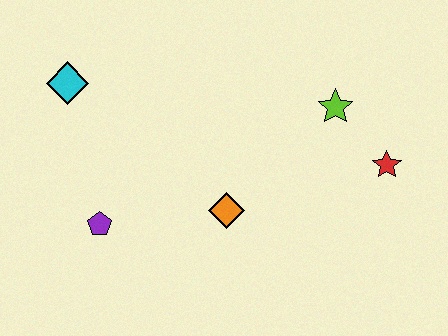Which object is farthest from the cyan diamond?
The red star is farthest from the cyan diamond.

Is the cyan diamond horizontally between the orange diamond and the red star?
No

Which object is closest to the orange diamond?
The purple pentagon is closest to the orange diamond.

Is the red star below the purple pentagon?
No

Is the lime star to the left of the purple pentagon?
No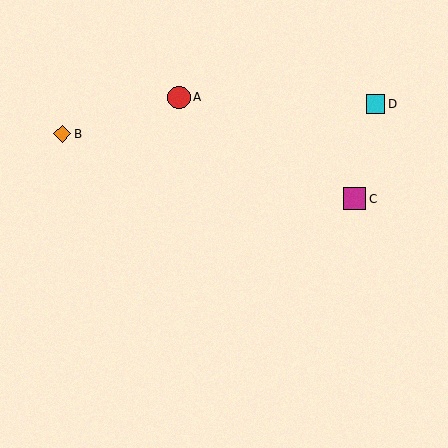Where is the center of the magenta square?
The center of the magenta square is at (355, 199).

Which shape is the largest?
The red circle (labeled A) is the largest.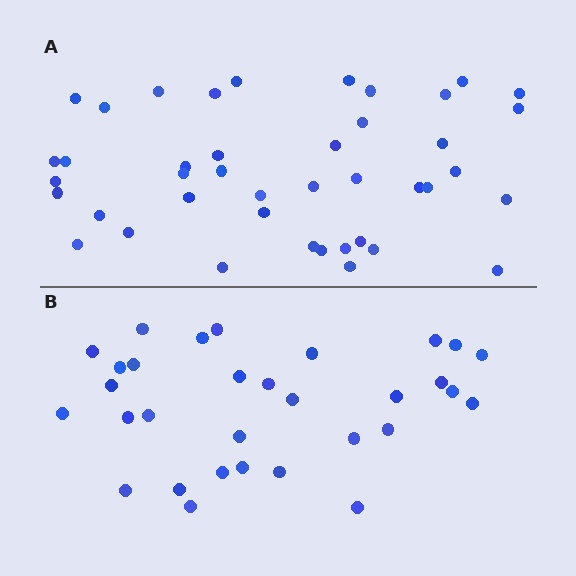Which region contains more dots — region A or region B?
Region A (the top region) has more dots.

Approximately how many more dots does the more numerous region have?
Region A has roughly 12 or so more dots than region B.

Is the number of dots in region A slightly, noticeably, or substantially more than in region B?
Region A has noticeably more, but not dramatically so. The ratio is roughly 1.4 to 1.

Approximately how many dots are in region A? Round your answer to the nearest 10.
About 40 dots. (The exact count is 42, which rounds to 40.)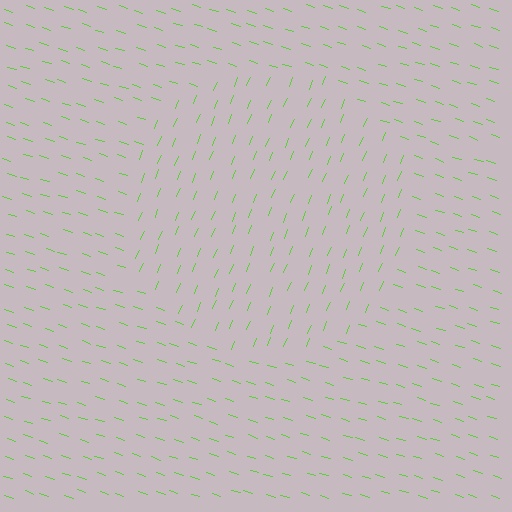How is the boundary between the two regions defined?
The boundary is defined purely by a change in line orientation (approximately 86 degrees difference). All lines are the same color and thickness.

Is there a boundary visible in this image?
Yes, there is a texture boundary formed by a change in line orientation.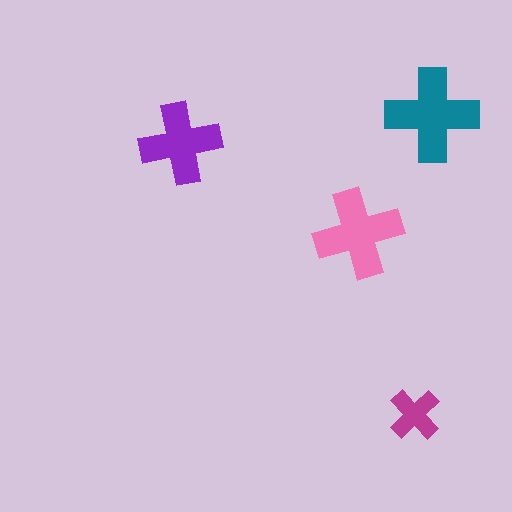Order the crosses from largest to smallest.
the teal one, the pink one, the purple one, the magenta one.